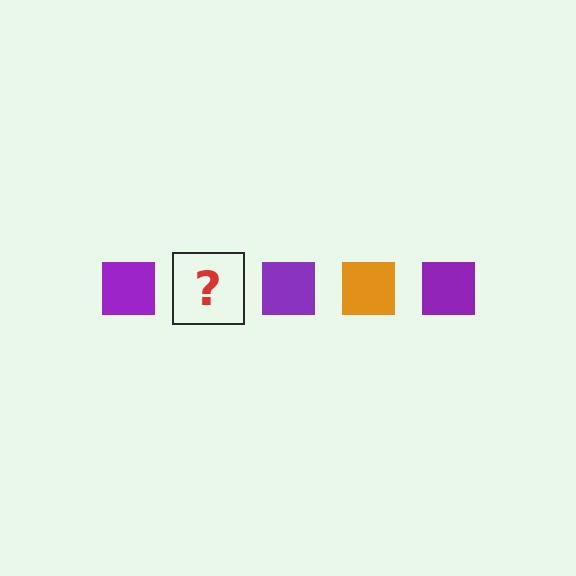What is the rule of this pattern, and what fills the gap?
The rule is that the pattern cycles through purple, orange squares. The gap should be filled with an orange square.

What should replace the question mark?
The question mark should be replaced with an orange square.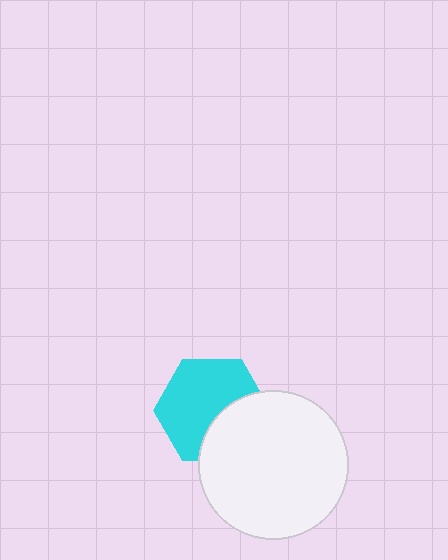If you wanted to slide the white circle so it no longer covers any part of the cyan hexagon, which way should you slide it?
Slide it toward the lower-right — that is the most direct way to separate the two shapes.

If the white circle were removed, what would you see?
You would see the complete cyan hexagon.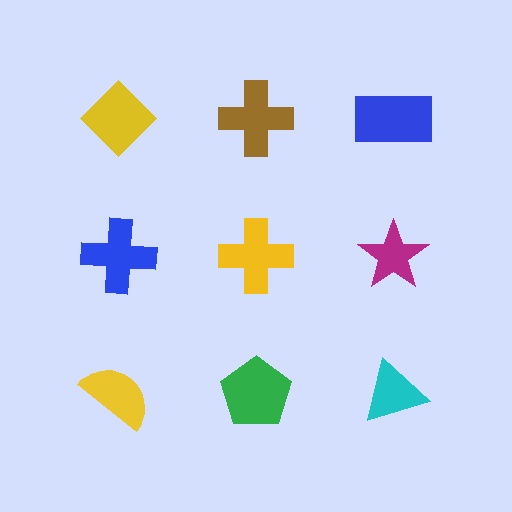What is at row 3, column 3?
A cyan triangle.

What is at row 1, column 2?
A brown cross.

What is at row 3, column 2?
A green pentagon.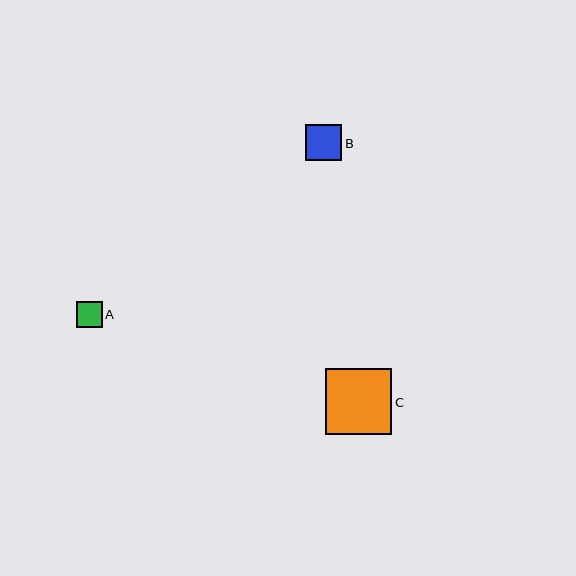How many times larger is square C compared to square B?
Square C is approximately 1.9 times the size of square B.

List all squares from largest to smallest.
From largest to smallest: C, B, A.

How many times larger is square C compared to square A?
Square C is approximately 2.5 times the size of square A.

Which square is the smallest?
Square A is the smallest with a size of approximately 26 pixels.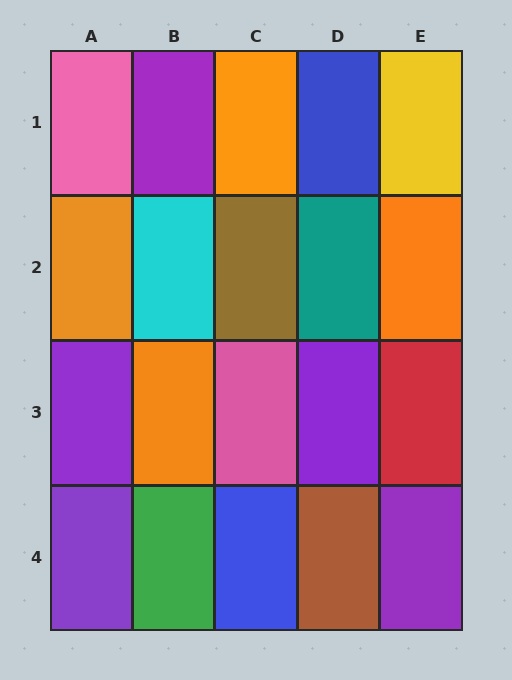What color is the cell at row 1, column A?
Pink.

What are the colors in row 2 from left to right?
Orange, cyan, brown, teal, orange.